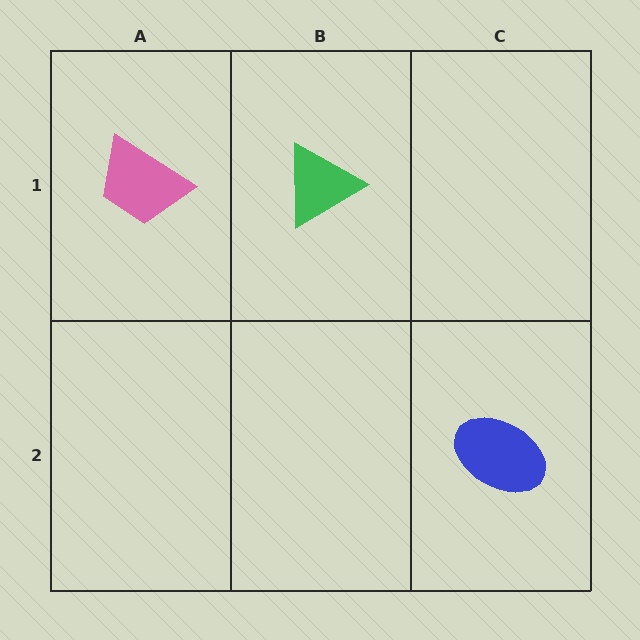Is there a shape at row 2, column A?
No, that cell is empty.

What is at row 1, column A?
A pink trapezoid.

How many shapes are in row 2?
1 shape.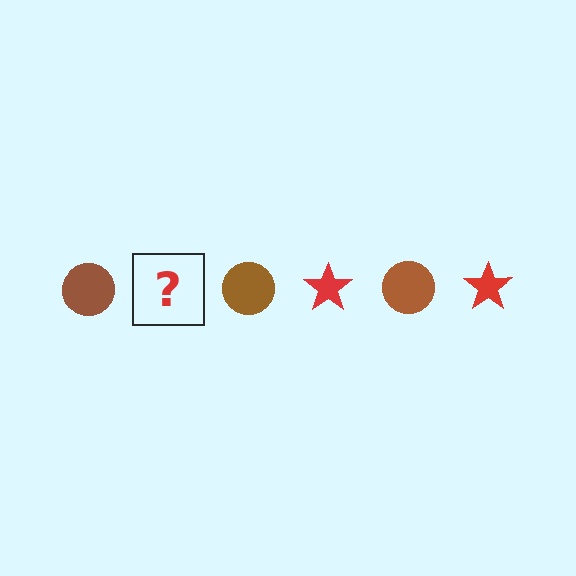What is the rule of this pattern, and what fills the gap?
The rule is that the pattern alternates between brown circle and red star. The gap should be filled with a red star.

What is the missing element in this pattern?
The missing element is a red star.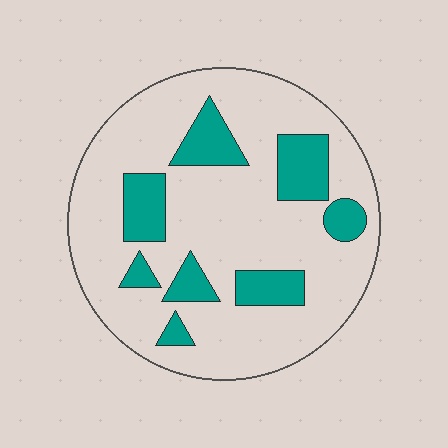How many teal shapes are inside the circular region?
8.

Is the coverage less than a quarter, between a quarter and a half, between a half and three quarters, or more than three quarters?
Less than a quarter.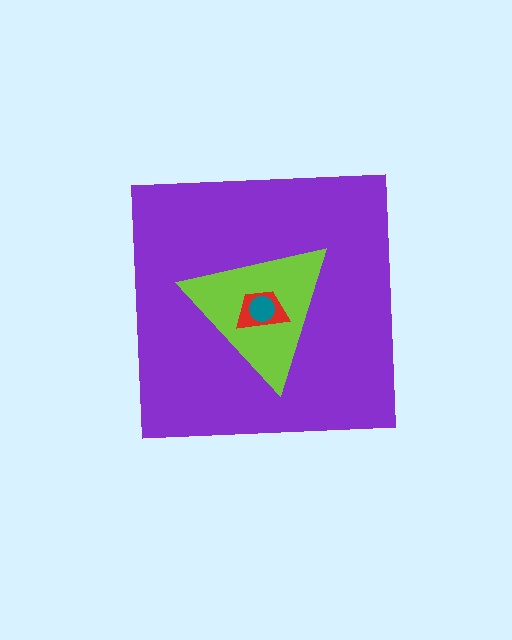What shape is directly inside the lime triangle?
The red trapezoid.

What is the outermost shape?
The purple square.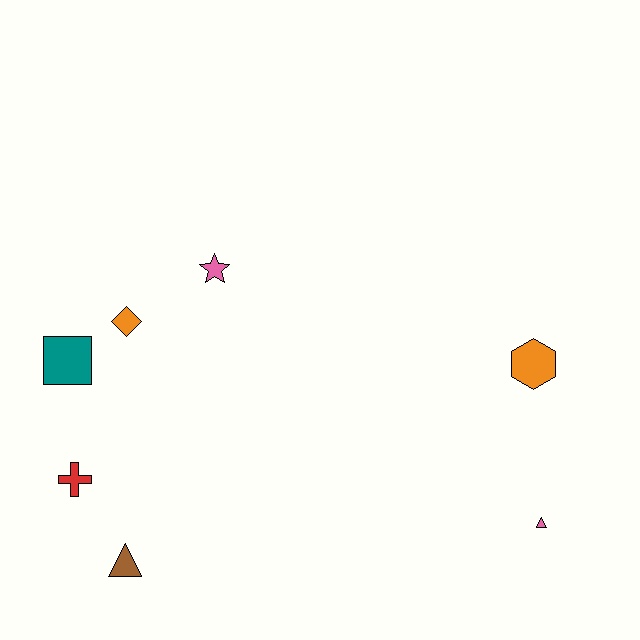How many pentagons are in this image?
There are no pentagons.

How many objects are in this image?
There are 7 objects.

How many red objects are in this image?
There is 1 red object.